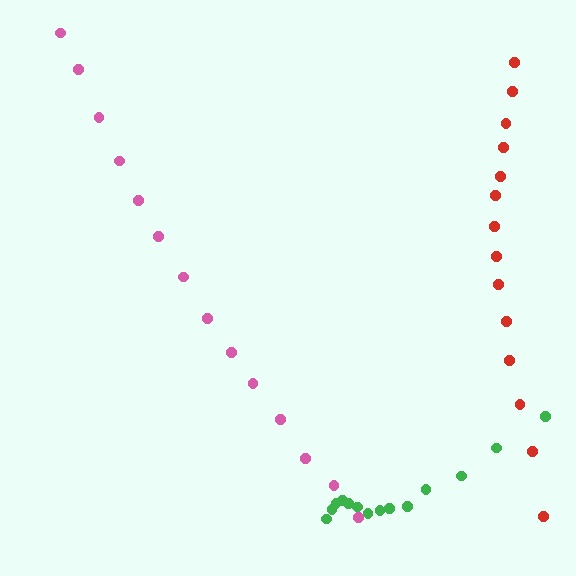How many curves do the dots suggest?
There are 3 distinct paths.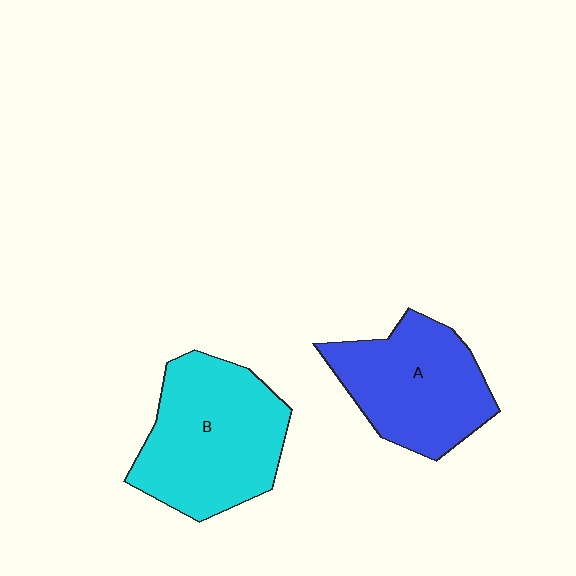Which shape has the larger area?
Shape B (cyan).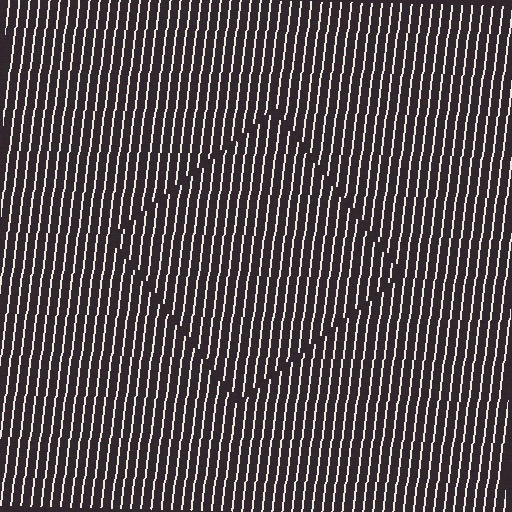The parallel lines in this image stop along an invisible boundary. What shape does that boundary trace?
An illusory square. The interior of the shape contains the same grating, shifted by half a period — the contour is defined by the phase discontinuity where line-ends from the inner and outer gratings abut.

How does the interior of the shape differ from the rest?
The interior of the shape contains the same grating, shifted by half a period — the contour is defined by the phase discontinuity where line-ends from the inner and outer gratings abut.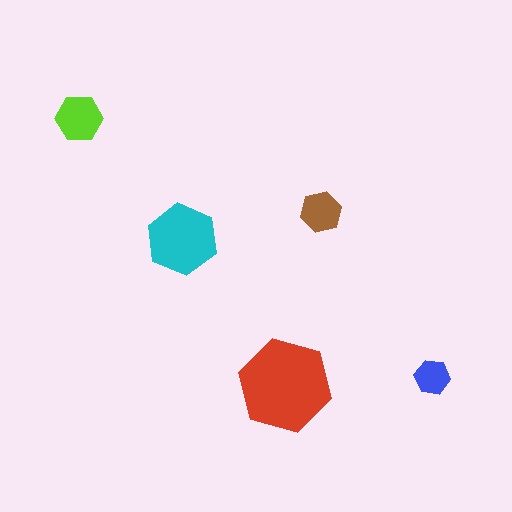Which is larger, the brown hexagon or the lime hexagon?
The lime one.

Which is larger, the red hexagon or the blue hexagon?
The red one.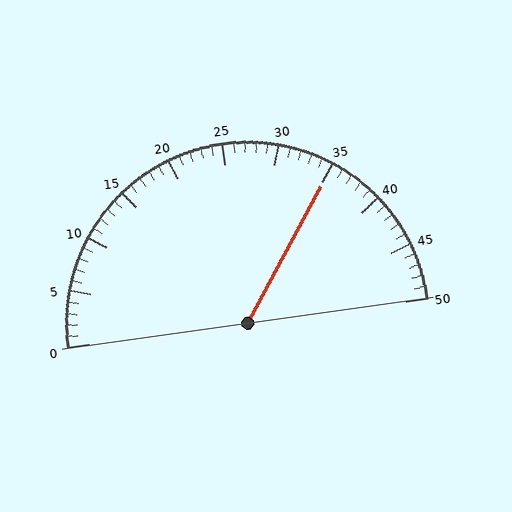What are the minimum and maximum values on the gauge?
The gauge ranges from 0 to 50.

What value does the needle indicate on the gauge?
The needle indicates approximately 35.